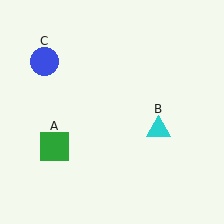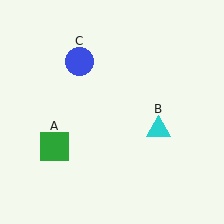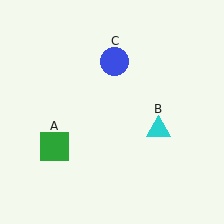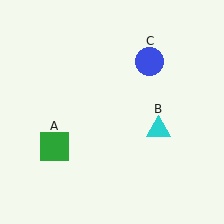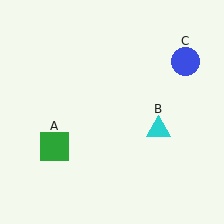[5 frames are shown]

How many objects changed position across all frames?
1 object changed position: blue circle (object C).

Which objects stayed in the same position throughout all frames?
Green square (object A) and cyan triangle (object B) remained stationary.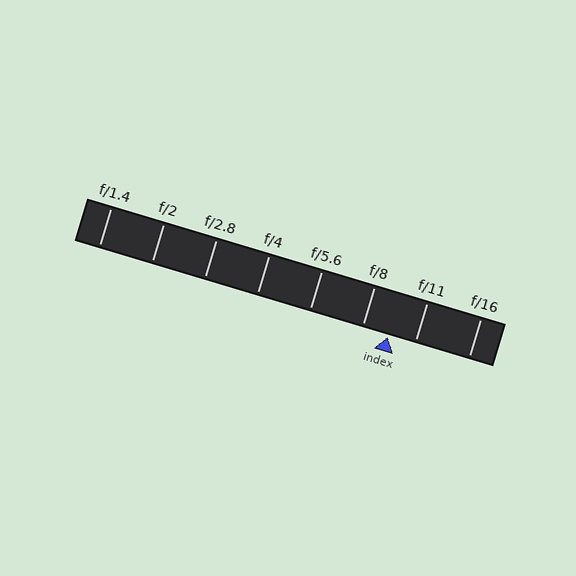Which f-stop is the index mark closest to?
The index mark is closest to f/8.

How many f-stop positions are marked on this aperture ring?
There are 8 f-stop positions marked.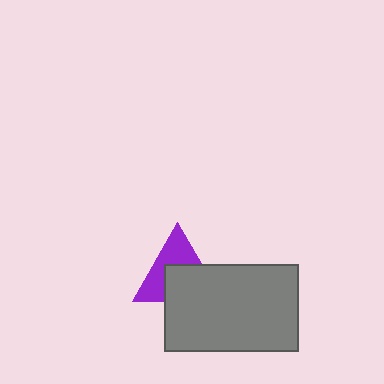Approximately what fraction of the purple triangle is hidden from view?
Roughly 51% of the purple triangle is hidden behind the gray rectangle.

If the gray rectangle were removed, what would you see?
You would see the complete purple triangle.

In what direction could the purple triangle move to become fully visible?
The purple triangle could move up. That would shift it out from behind the gray rectangle entirely.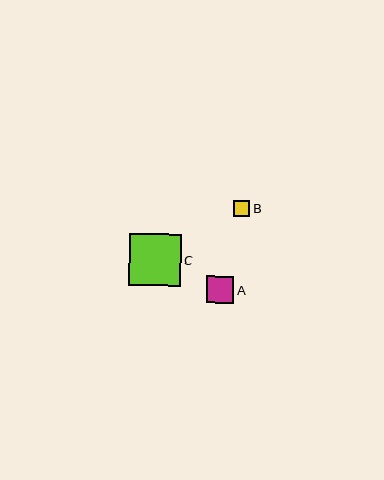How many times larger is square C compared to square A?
Square C is approximately 1.9 times the size of square A.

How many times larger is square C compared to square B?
Square C is approximately 3.2 times the size of square B.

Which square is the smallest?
Square B is the smallest with a size of approximately 16 pixels.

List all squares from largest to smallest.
From largest to smallest: C, A, B.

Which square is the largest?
Square C is the largest with a size of approximately 52 pixels.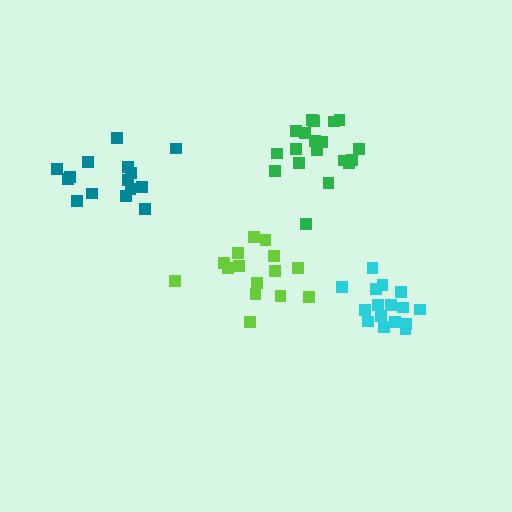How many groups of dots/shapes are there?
There are 4 groups.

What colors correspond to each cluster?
The clusters are colored: teal, green, cyan, lime.